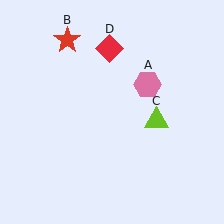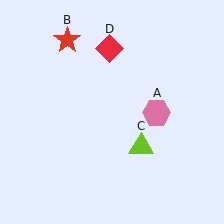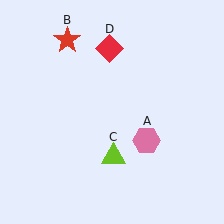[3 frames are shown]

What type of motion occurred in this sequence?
The pink hexagon (object A), lime triangle (object C) rotated clockwise around the center of the scene.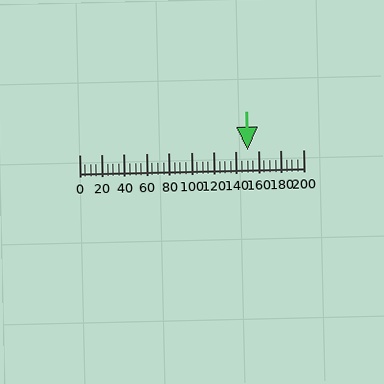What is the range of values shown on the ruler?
The ruler shows values from 0 to 200.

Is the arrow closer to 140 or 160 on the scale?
The arrow is closer to 160.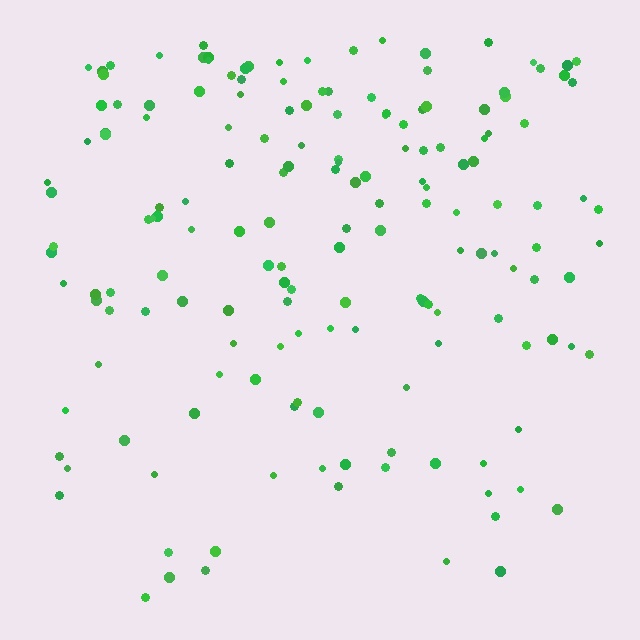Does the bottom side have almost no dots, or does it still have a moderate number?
Still a moderate number, just noticeably fewer than the top.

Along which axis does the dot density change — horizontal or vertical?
Vertical.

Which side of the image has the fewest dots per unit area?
The bottom.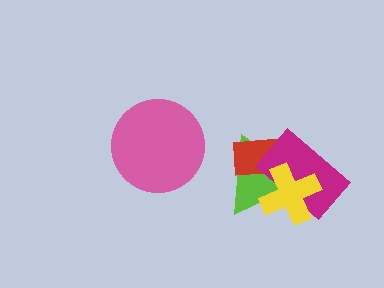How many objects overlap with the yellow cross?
3 objects overlap with the yellow cross.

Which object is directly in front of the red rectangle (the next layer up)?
The magenta rectangle is directly in front of the red rectangle.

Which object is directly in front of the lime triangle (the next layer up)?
The red rectangle is directly in front of the lime triangle.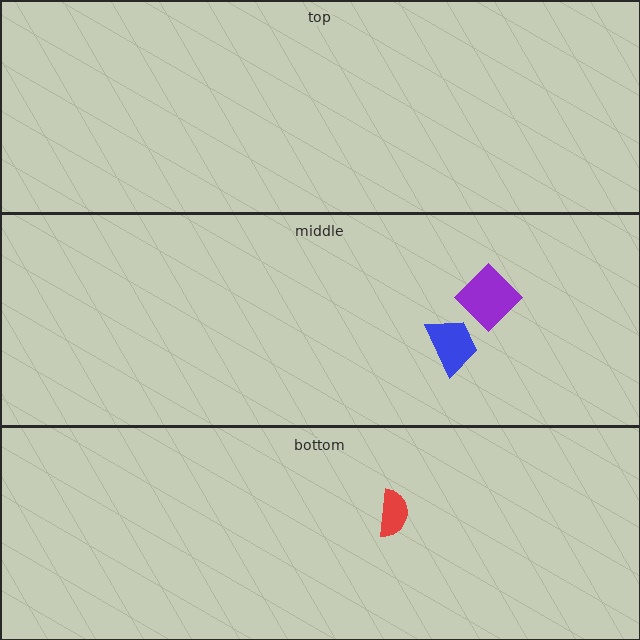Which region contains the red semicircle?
The bottom region.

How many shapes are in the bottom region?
1.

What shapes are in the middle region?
The blue trapezoid, the purple diamond.